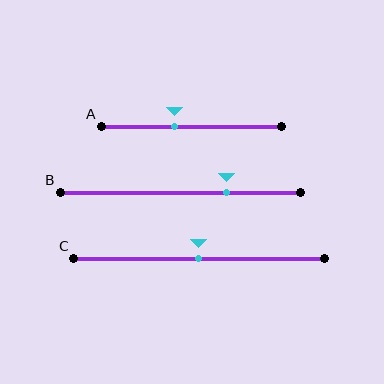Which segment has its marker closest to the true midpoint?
Segment C has its marker closest to the true midpoint.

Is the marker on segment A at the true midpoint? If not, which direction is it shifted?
No, the marker on segment A is shifted to the left by about 9% of the segment length.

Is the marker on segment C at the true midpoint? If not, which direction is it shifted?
Yes, the marker on segment C is at the true midpoint.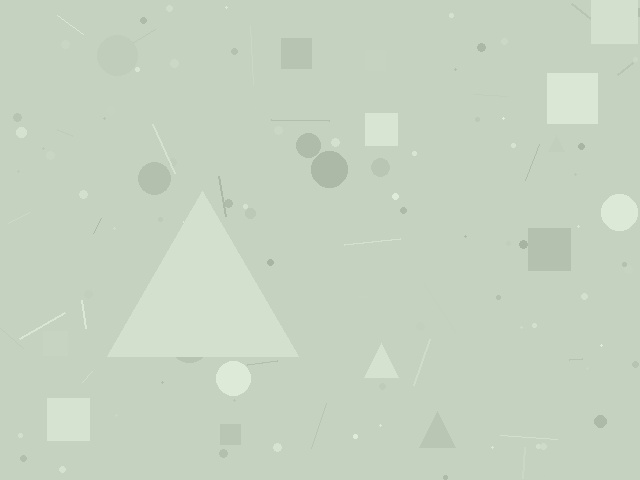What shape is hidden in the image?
A triangle is hidden in the image.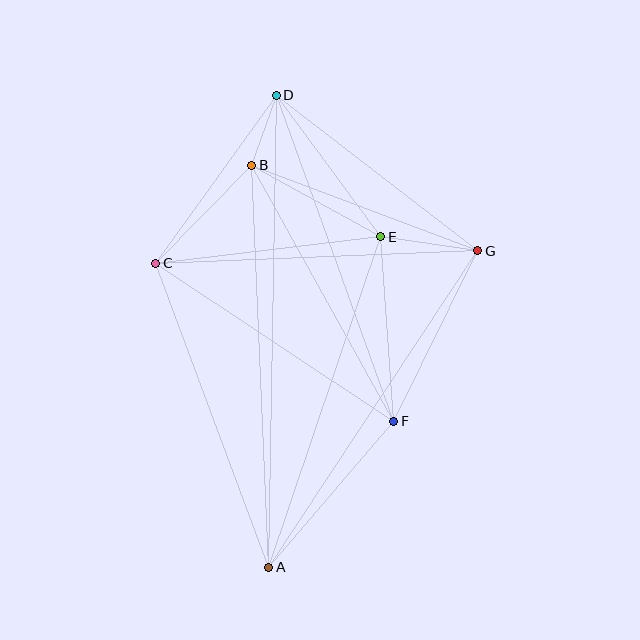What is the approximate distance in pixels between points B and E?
The distance between B and E is approximately 148 pixels.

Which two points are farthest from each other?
Points A and D are farthest from each other.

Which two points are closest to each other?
Points B and D are closest to each other.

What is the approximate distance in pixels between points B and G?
The distance between B and G is approximately 242 pixels.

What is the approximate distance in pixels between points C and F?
The distance between C and F is approximately 285 pixels.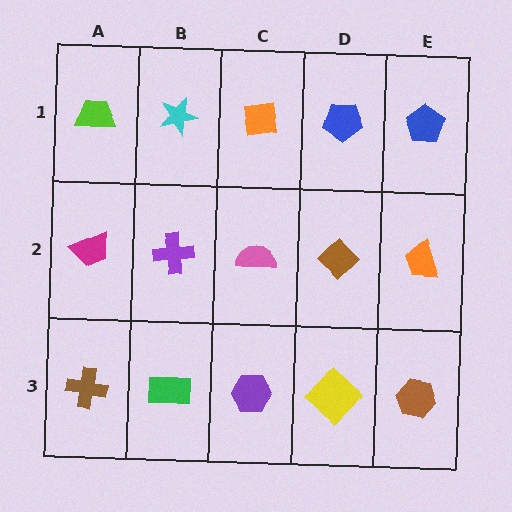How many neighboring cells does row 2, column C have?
4.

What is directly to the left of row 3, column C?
A green rectangle.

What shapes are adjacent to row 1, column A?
A magenta trapezoid (row 2, column A), a cyan star (row 1, column B).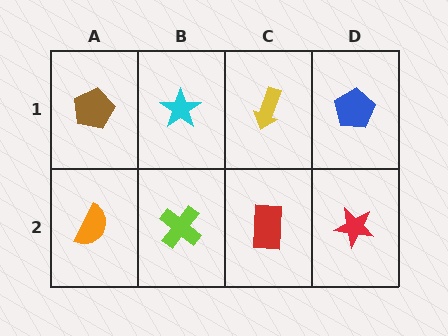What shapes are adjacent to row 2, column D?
A blue pentagon (row 1, column D), a red rectangle (row 2, column C).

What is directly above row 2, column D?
A blue pentagon.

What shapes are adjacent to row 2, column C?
A yellow arrow (row 1, column C), a lime cross (row 2, column B), a red star (row 2, column D).